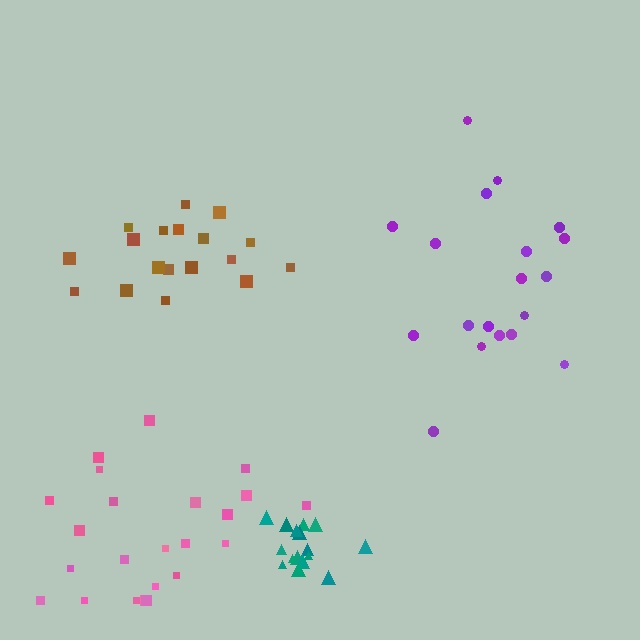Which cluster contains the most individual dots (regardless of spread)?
Pink (23).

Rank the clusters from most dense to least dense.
teal, brown, pink, purple.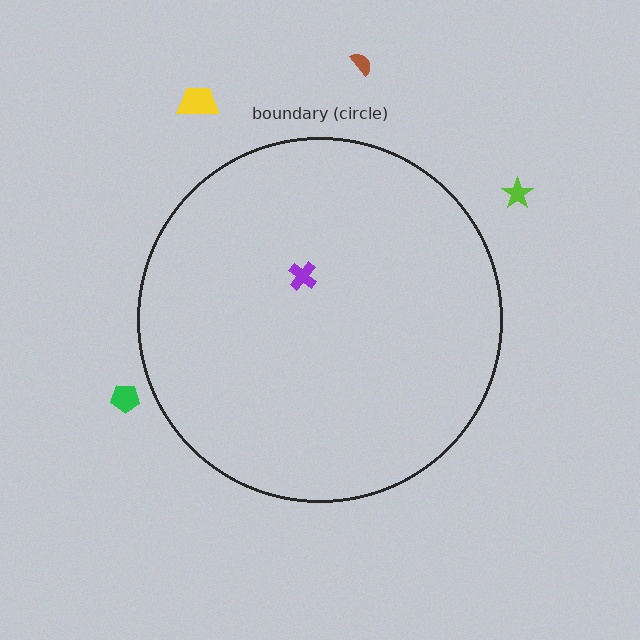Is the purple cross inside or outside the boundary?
Inside.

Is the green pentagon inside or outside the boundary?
Outside.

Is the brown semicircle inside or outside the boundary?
Outside.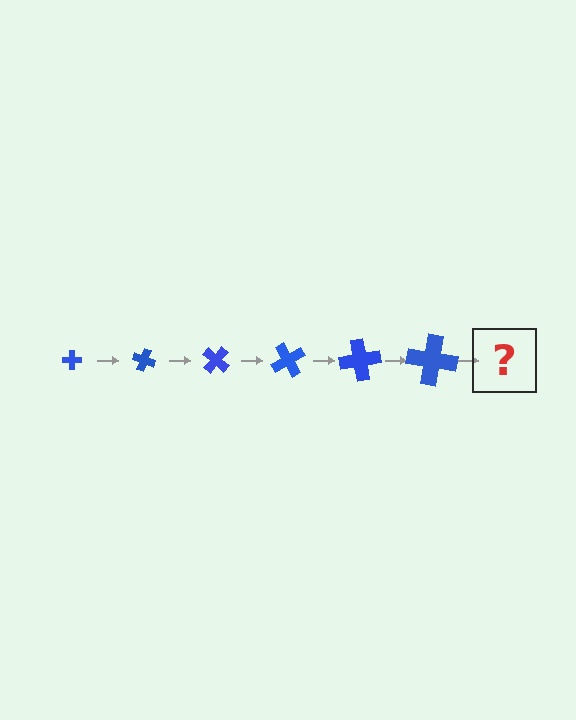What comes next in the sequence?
The next element should be a cross, larger than the previous one and rotated 120 degrees from the start.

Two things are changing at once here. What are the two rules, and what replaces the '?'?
The two rules are that the cross grows larger each step and it rotates 20 degrees each step. The '?' should be a cross, larger than the previous one and rotated 120 degrees from the start.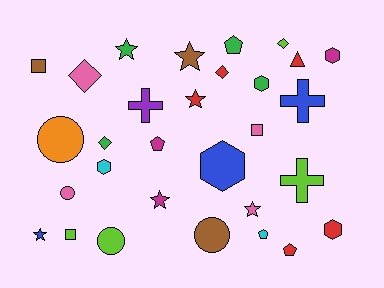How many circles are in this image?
There are 4 circles.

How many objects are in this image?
There are 30 objects.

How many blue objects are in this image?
There are 3 blue objects.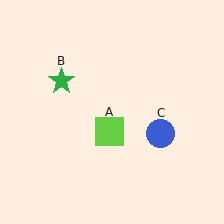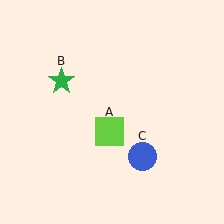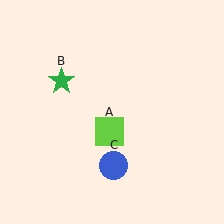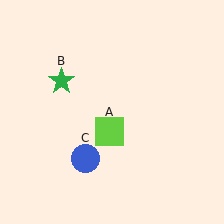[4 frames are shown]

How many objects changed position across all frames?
1 object changed position: blue circle (object C).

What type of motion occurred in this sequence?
The blue circle (object C) rotated clockwise around the center of the scene.